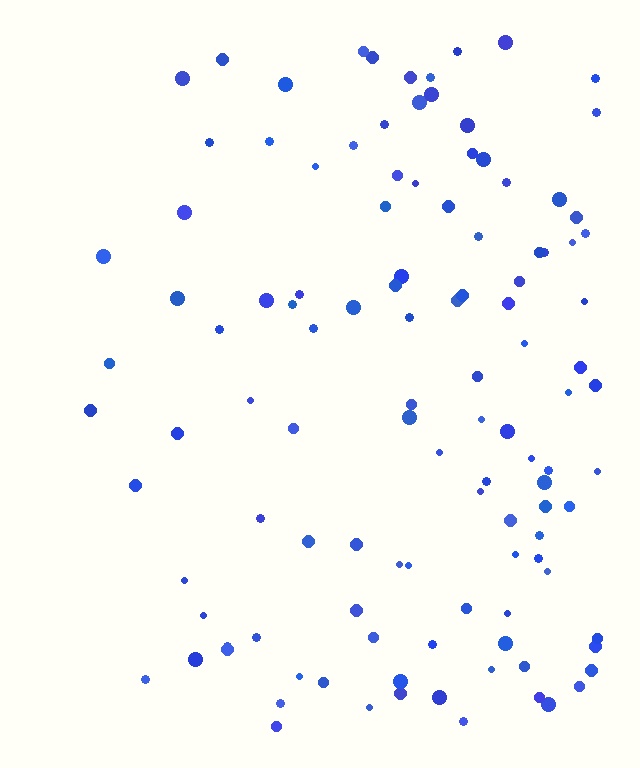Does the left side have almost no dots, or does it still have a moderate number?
Still a moderate number, just noticeably fewer than the right.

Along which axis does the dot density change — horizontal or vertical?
Horizontal.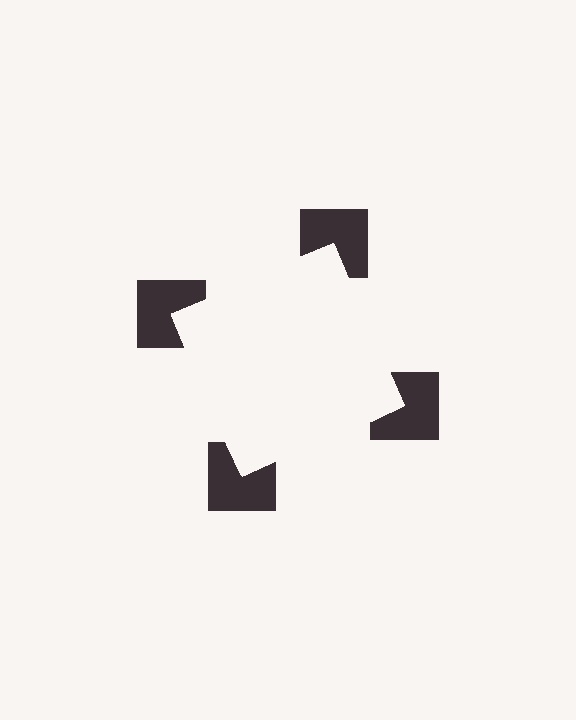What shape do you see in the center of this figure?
An illusory square — its edges are inferred from the aligned wedge cuts in the notched squares, not physically drawn.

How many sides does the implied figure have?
4 sides.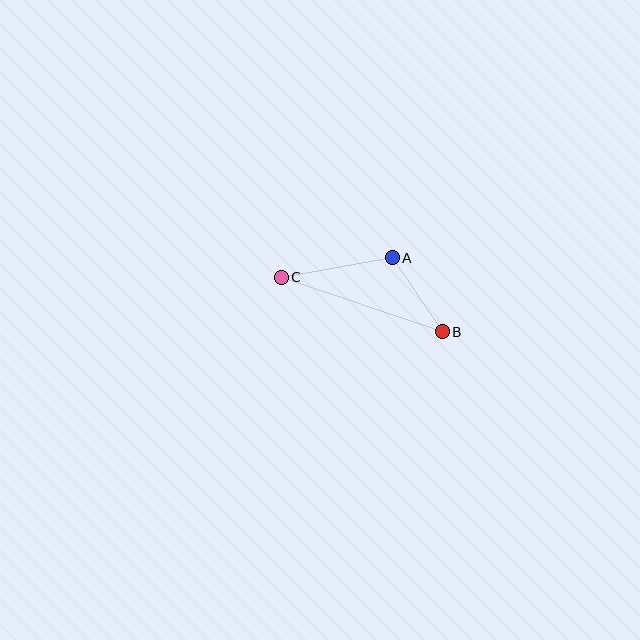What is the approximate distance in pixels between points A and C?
The distance between A and C is approximately 112 pixels.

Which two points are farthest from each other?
Points B and C are farthest from each other.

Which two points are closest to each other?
Points A and B are closest to each other.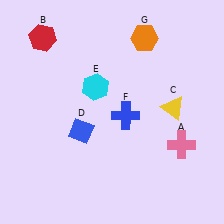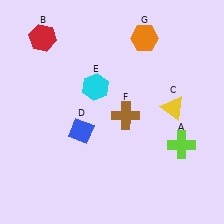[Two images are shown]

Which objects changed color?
A changed from pink to lime. F changed from blue to brown.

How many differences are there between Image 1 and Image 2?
There are 2 differences between the two images.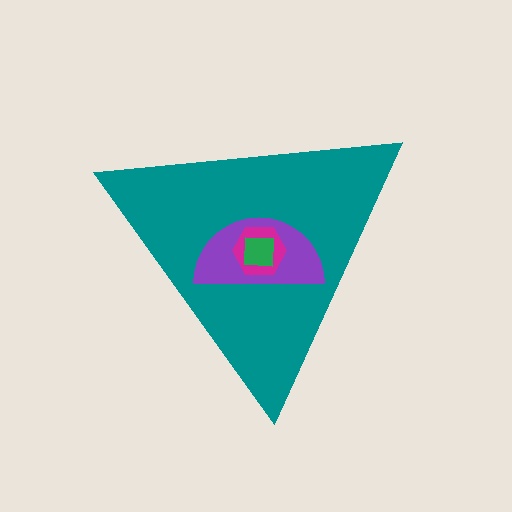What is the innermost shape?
The green square.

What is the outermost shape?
The teal triangle.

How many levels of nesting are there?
4.